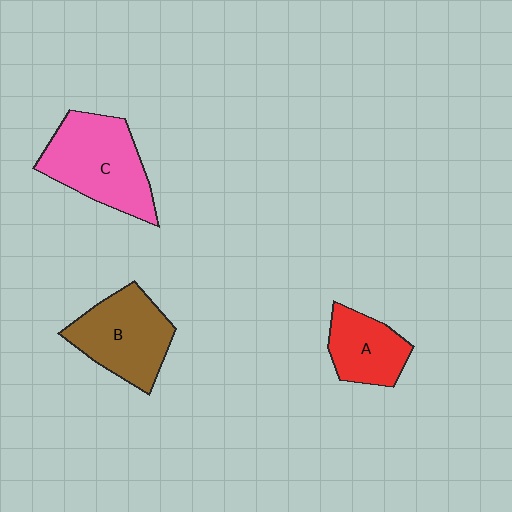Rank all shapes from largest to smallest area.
From largest to smallest: C (pink), B (brown), A (red).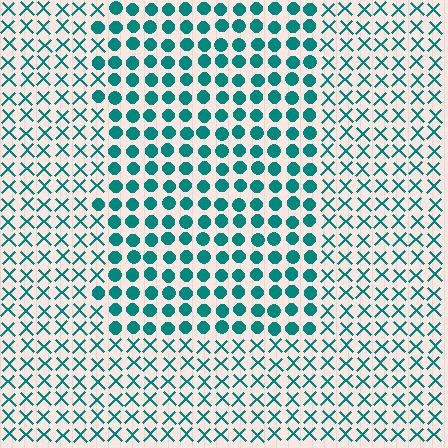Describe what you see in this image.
The image is filled with small teal elements arranged in a uniform grid. A rectangle-shaped region contains circles, while the surrounding area contains X marks. The boundary is defined purely by the change in element shape.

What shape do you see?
I see a rectangle.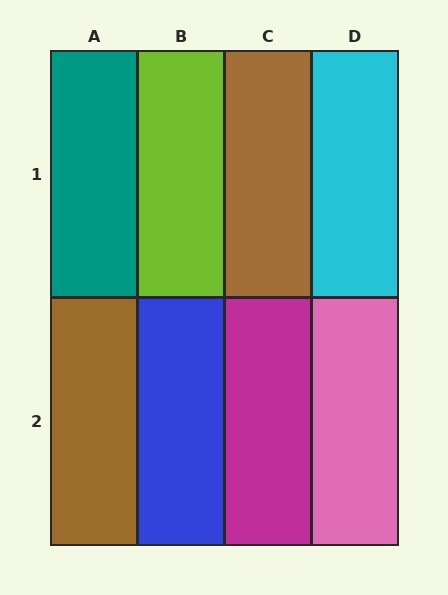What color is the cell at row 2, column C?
Magenta.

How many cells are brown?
2 cells are brown.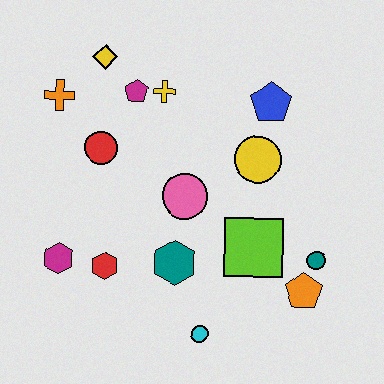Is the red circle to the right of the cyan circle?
No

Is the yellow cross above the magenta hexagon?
Yes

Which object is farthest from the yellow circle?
The magenta hexagon is farthest from the yellow circle.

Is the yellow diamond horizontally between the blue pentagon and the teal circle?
No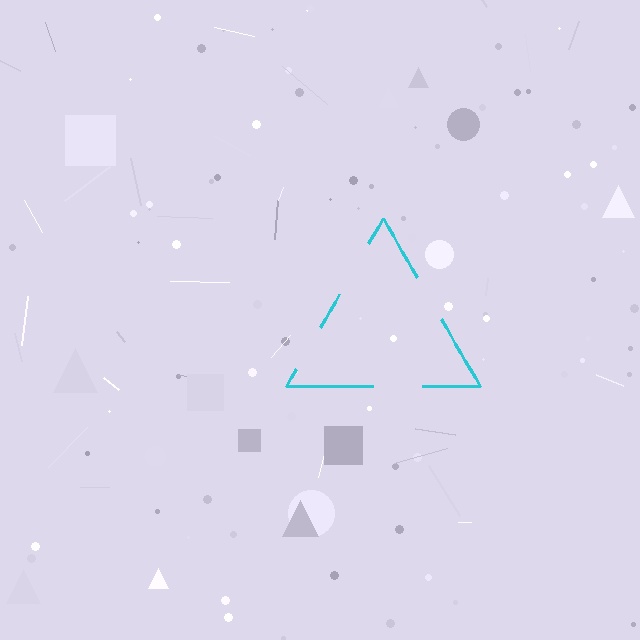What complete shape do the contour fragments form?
The contour fragments form a triangle.